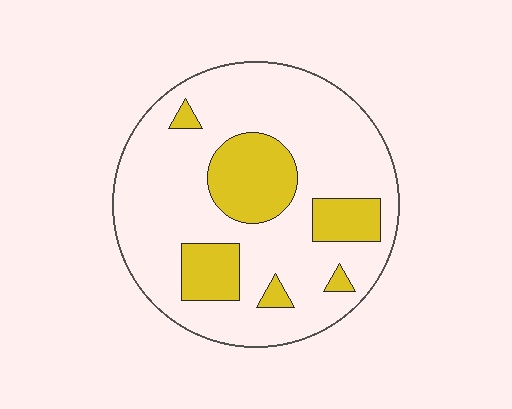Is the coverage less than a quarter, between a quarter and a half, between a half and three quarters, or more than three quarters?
Less than a quarter.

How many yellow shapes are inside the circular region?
6.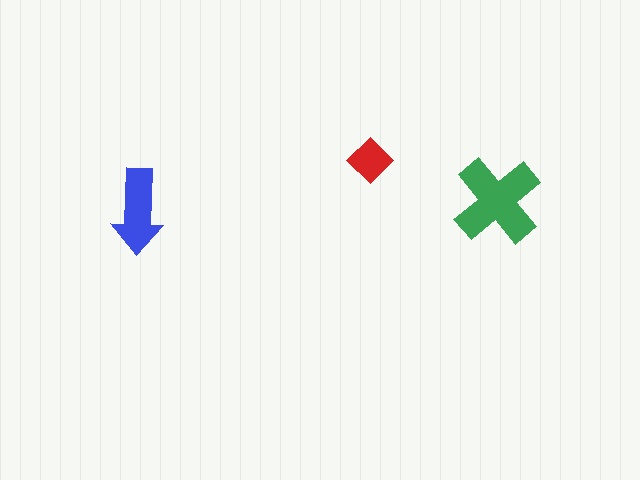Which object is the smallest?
The red diamond.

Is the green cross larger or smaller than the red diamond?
Larger.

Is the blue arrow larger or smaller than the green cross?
Smaller.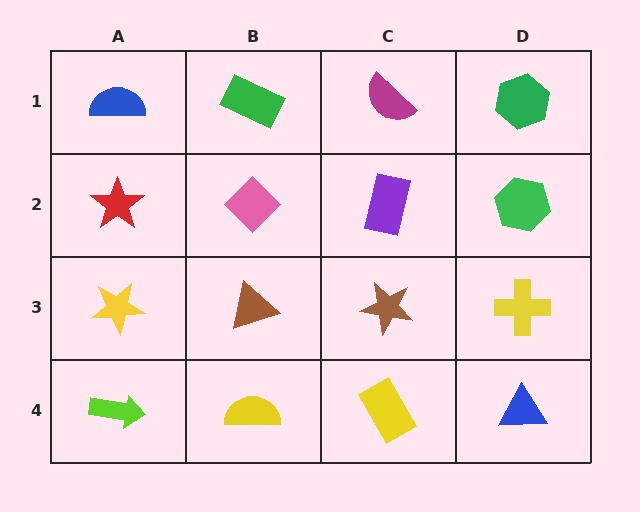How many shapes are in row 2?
4 shapes.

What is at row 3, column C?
A brown star.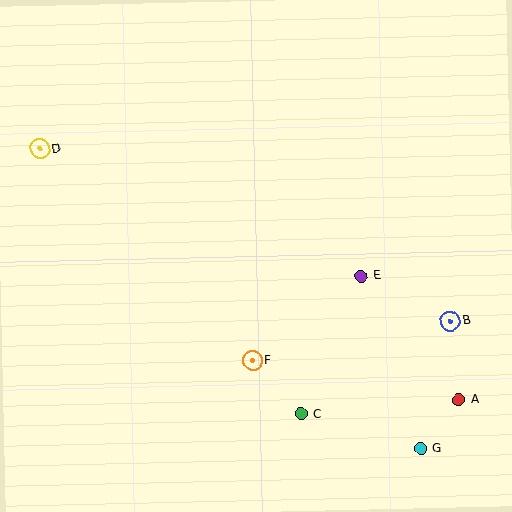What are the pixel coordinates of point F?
Point F is at (253, 360).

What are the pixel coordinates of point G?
Point G is at (420, 449).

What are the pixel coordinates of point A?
Point A is at (459, 400).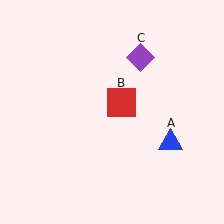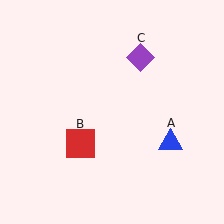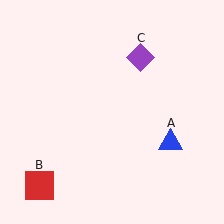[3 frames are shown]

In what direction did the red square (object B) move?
The red square (object B) moved down and to the left.